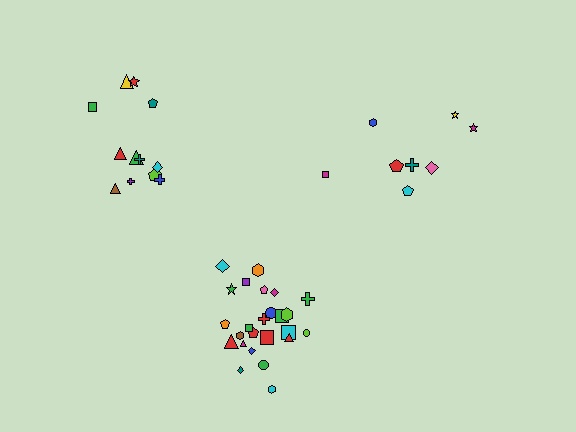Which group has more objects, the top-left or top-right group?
The top-left group.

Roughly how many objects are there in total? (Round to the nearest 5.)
Roughly 45 objects in total.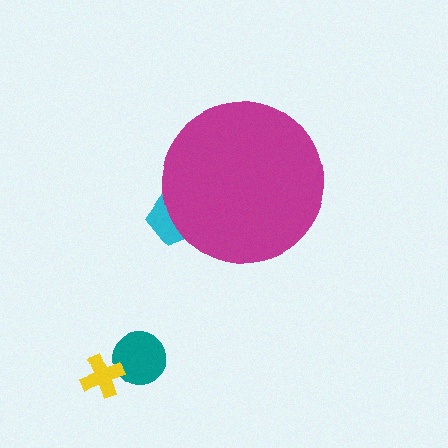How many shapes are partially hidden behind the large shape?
1 shape is partially hidden.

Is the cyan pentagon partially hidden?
Yes, the cyan pentagon is partially hidden behind the magenta circle.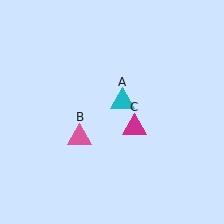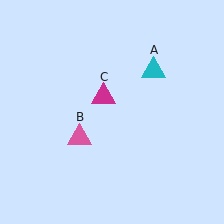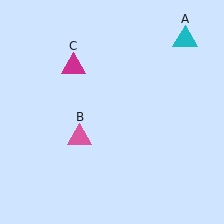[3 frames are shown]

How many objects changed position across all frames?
2 objects changed position: cyan triangle (object A), magenta triangle (object C).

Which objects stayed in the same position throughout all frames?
Pink triangle (object B) remained stationary.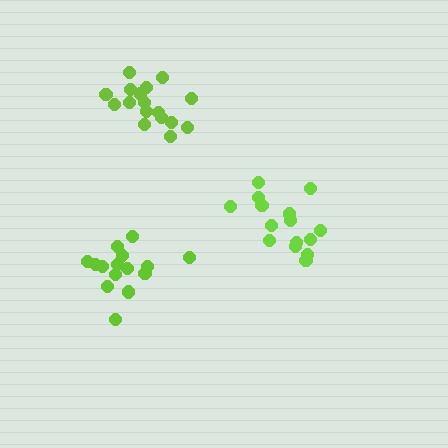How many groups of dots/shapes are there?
There are 3 groups.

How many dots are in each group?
Group 1: 17 dots, Group 2: 15 dots, Group 3: 15 dots (47 total).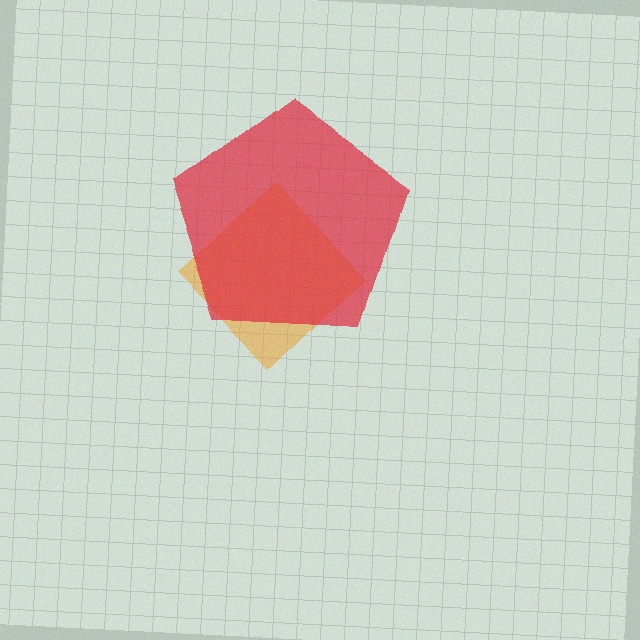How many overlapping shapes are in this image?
There are 2 overlapping shapes in the image.